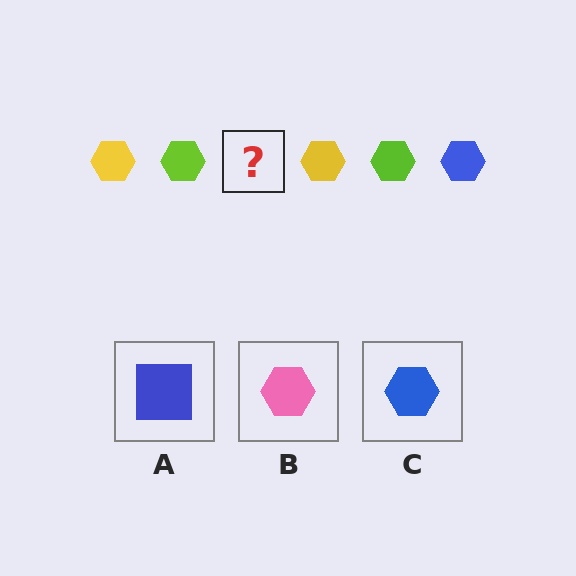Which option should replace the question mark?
Option C.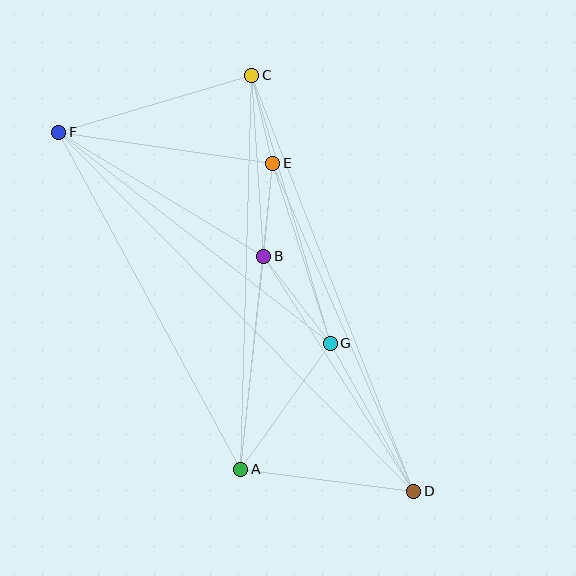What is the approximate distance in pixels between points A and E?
The distance between A and E is approximately 308 pixels.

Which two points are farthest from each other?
Points D and F are farthest from each other.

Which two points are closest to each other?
Points C and E are closest to each other.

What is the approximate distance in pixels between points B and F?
The distance between B and F is approximately 240 pixels.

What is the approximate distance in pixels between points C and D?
The distance between C and D is approximately 447 pixels.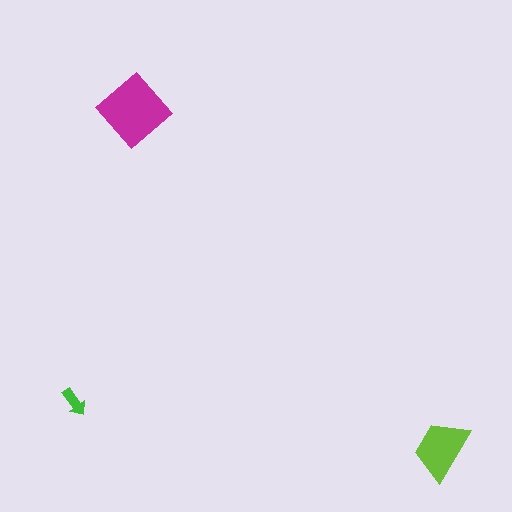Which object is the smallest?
The green arrow.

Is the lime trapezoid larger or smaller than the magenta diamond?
Smaller.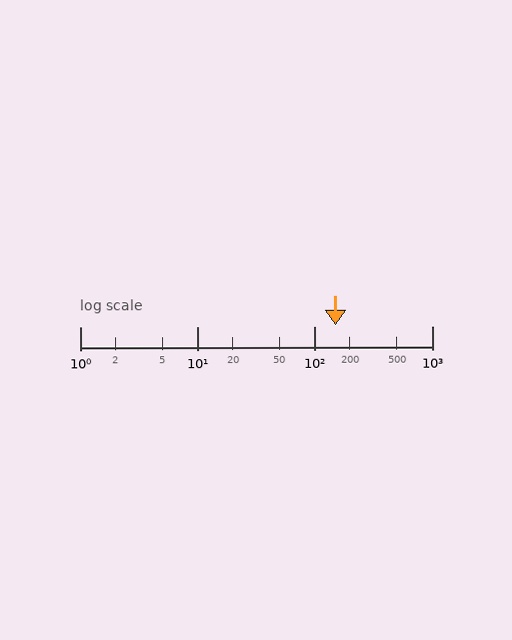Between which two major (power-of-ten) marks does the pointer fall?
The pointer is between 100 and 1000.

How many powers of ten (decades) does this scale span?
The scale spans 3 decades, from 1 to 1000.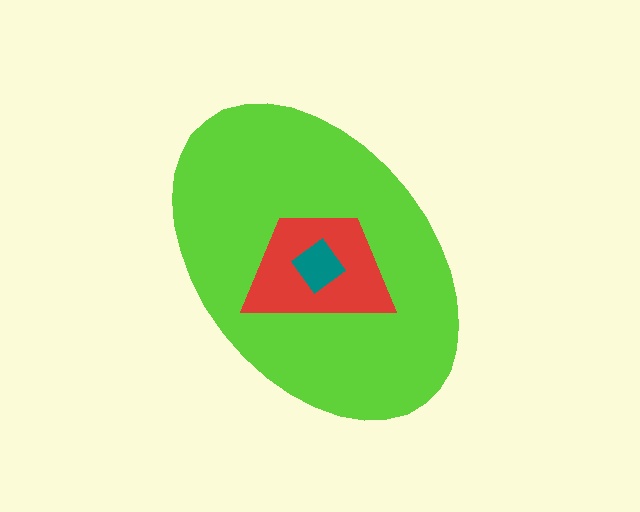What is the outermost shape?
The lime ellipse.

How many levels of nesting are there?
3.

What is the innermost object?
The teal diamond.